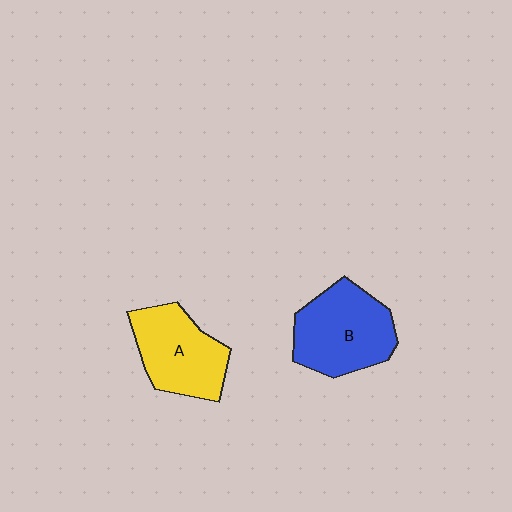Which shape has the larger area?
Shape B (blue).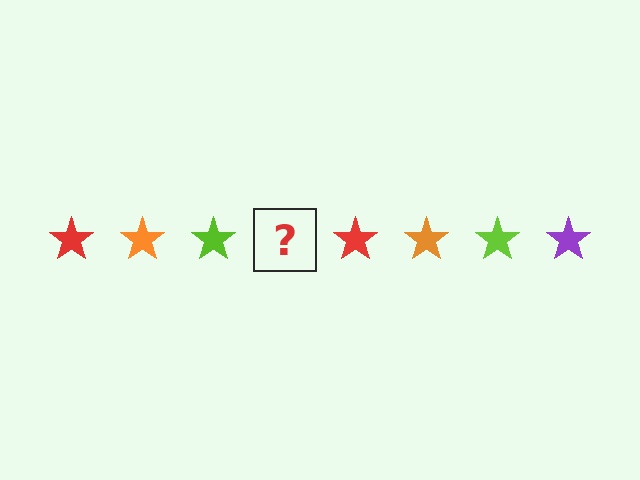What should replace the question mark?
The question mark should be replaced with a purple star.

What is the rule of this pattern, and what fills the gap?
The rule is that the pattern cycles through red, orange, lime, purple stars. The gap should be filled with a purple star.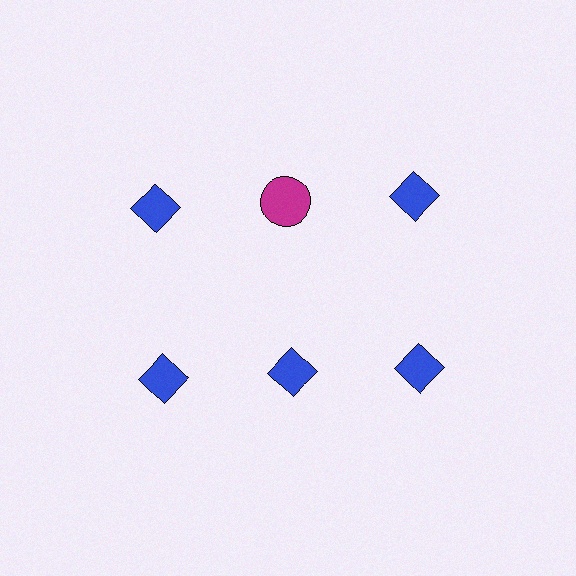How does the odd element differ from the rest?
It differs in both color (magenta instead of blue) and shape (circle instead of diamond).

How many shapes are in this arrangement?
There are 6 shapes arranged in a grid pattern.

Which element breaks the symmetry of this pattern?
The magenta circle in the top row, second from left column breaks the symmetry. All other shapes are blue diamonds.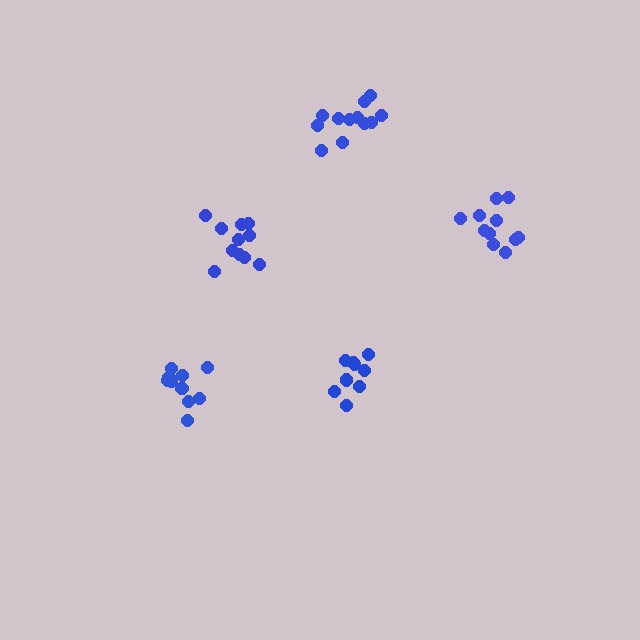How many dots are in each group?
Group 1: 10 dots, Group 2: 11 dots, Group 3: 11 dots, Group 4: 9 dots, Group 5: 12 dots (53 total).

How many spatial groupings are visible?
There are 5 spatial groupings.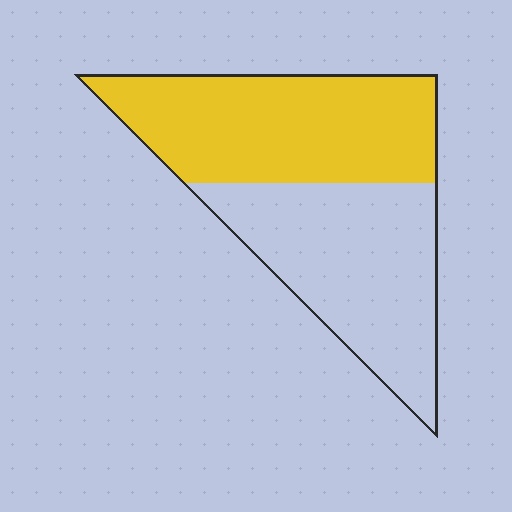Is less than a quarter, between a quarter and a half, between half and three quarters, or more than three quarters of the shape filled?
Between half and three quarters.